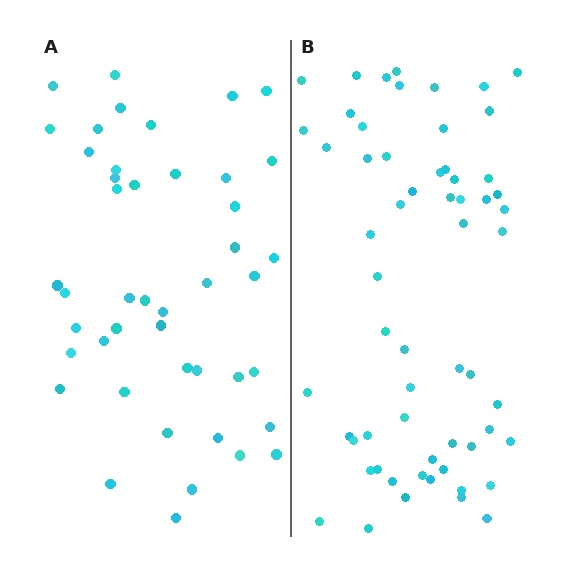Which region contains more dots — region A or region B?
Region B (the right region) has more dots.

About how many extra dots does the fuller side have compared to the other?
Region B has approximately 15 more dots than region A.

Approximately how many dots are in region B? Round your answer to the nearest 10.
About 60 dots.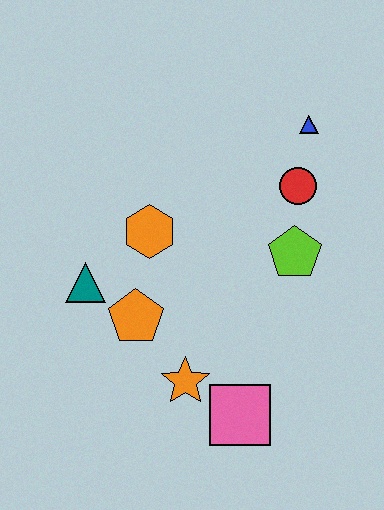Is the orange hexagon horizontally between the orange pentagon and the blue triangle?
Yes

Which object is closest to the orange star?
The pink square is closest to the orange star.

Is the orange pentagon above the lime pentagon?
No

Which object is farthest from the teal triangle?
The blue triangle is farthest from the teal triangle.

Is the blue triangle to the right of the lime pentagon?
Yes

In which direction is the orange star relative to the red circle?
The orange star is below the red circle.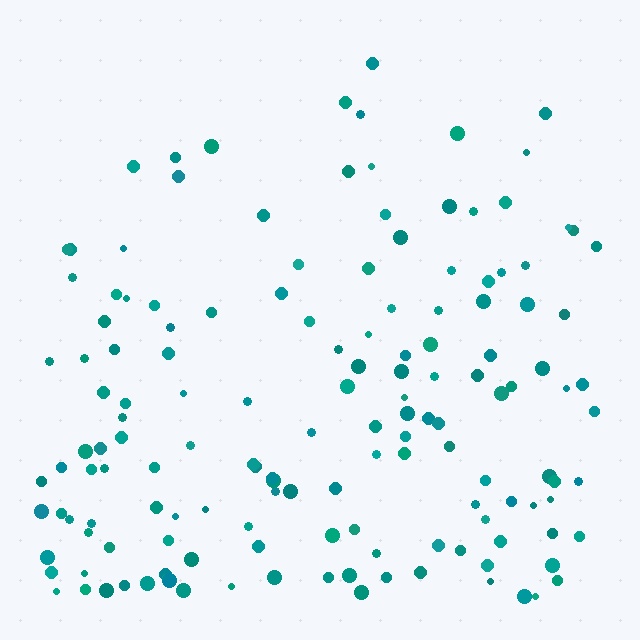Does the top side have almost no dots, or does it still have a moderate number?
Still a moderate number, just noticeably fewer than the bottom.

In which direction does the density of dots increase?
From top to bottom, with the bottom side densest.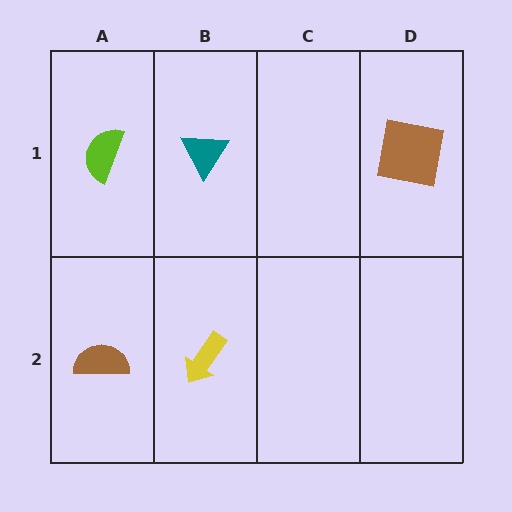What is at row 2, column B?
A yellow arrow.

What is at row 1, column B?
A teal triangle.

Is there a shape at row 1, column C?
No, that cell is empty.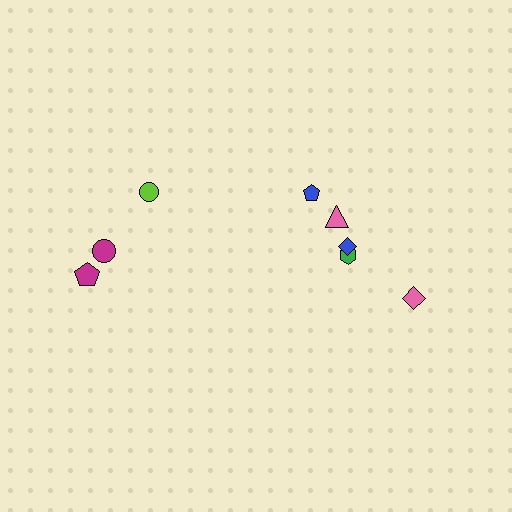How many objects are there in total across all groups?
There are 8 objects.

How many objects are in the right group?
There are 5 objects.